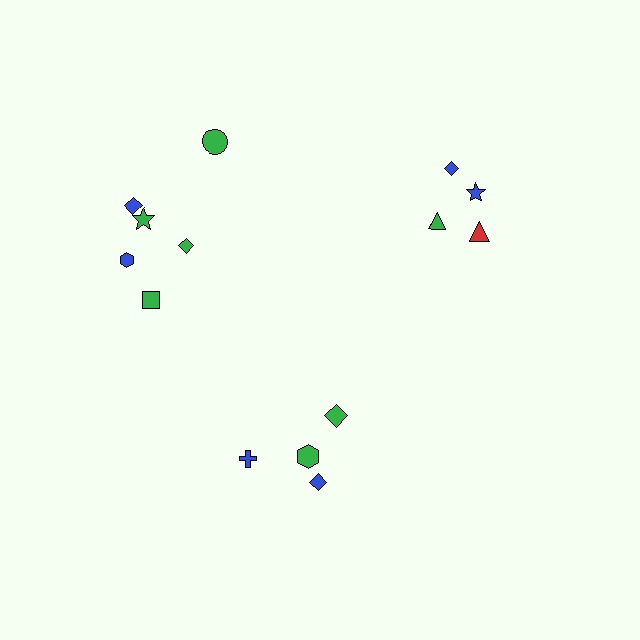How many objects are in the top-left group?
There are 6 objects.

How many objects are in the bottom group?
There are 4 objects.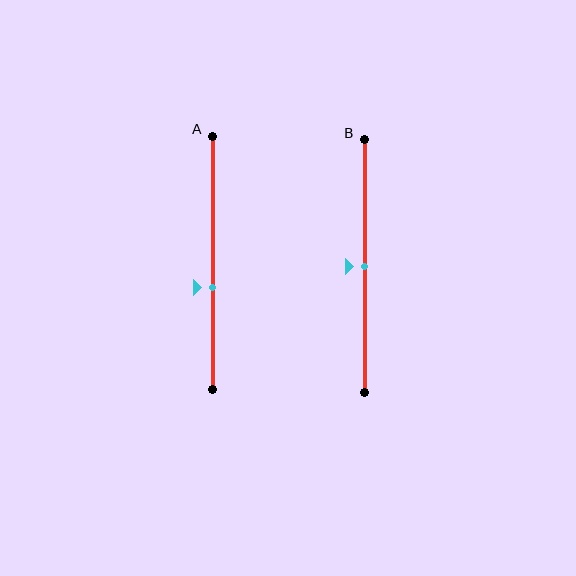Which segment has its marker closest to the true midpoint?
Segment B has its marker closest to the true midpoint.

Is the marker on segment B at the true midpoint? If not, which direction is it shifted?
Yes, the marker on segment B is at the true midpoint.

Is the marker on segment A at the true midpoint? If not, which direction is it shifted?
No, the marker on segment A is shifted downward by about 10% of the segment length.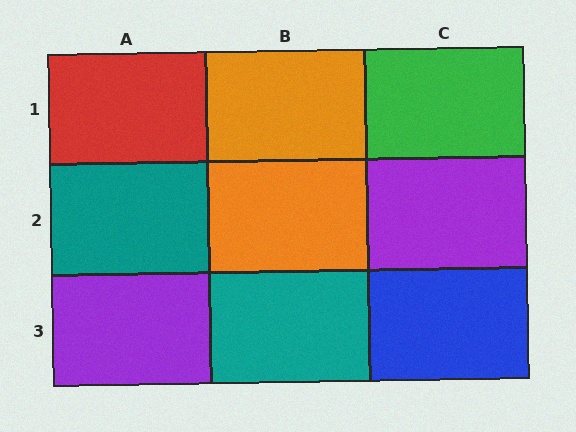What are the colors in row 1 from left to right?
Red, orange, green.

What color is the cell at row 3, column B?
Teal.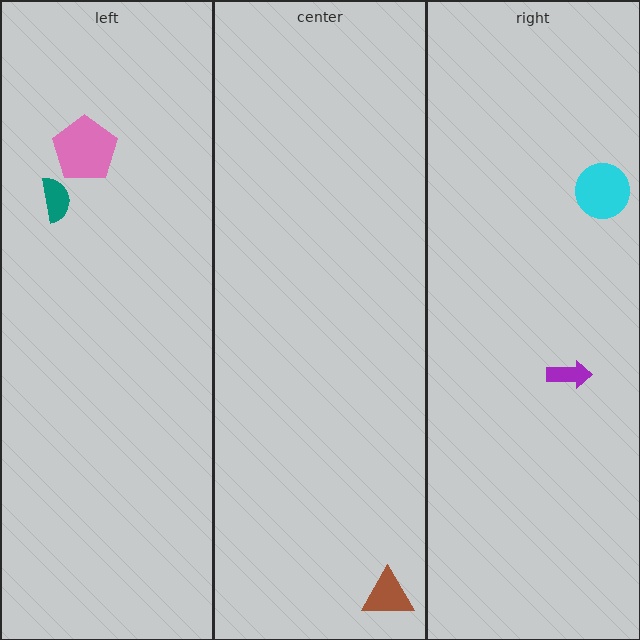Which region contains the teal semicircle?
The left region.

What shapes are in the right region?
The cyan circle, the purple arrow.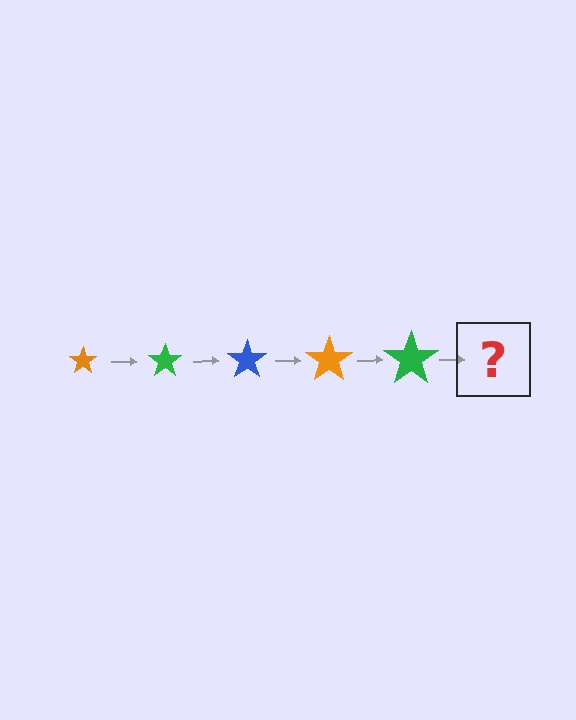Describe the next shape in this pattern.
It should be a blue star, larger than the previous one.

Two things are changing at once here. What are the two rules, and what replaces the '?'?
The two rules are that the star grows larger each step and the color cycles through orange, green, and blue. The '?' should be a blue star, larger than the previous one.